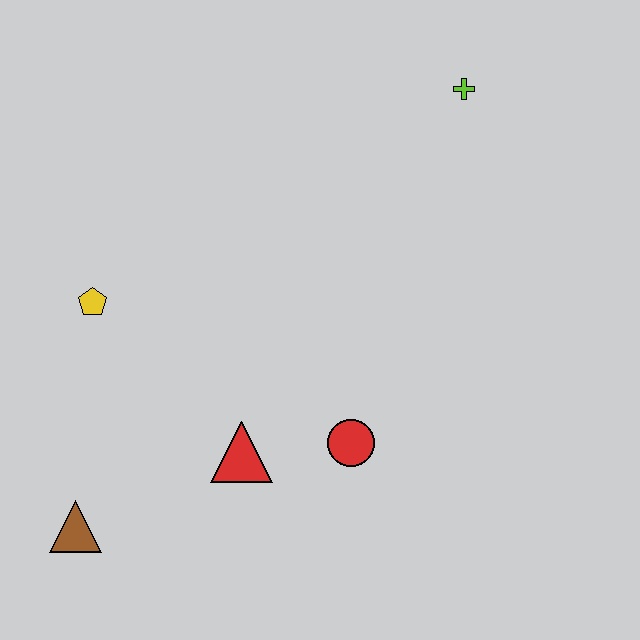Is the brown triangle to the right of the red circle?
No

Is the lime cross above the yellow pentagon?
Yes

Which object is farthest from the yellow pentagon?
The lime cross is farthest from the yellow pentagon.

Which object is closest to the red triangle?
The red circle is closest to the red triangle.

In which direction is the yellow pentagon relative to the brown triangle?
The yellow pentagon is above the brown triangle.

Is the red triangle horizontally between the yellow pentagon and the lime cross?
Yes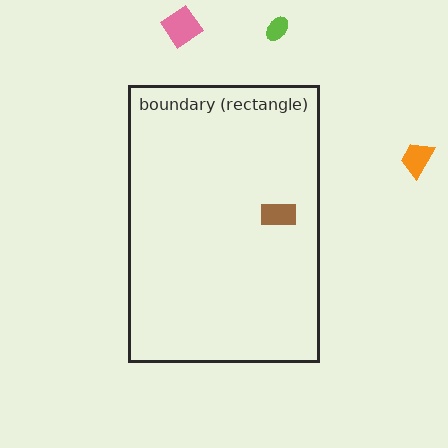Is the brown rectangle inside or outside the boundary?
Inside.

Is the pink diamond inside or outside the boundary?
Outside.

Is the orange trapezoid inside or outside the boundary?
Outside.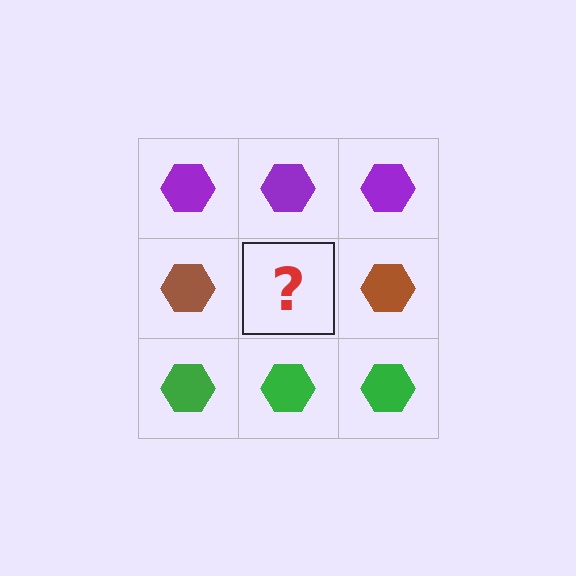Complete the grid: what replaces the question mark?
The question mark should be replaced with a brown hexagon.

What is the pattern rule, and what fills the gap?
The rule is that each row has a consistent color. The gap should be filled with a brown hexagon.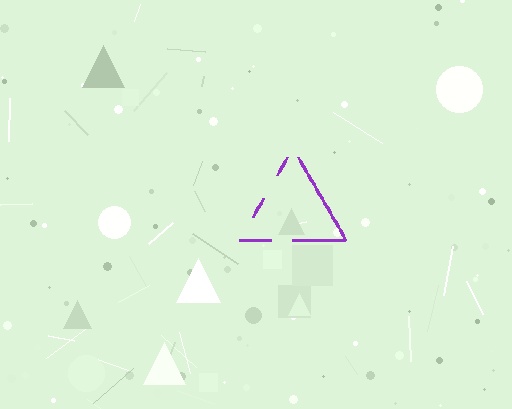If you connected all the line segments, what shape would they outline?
They would outline a triangle.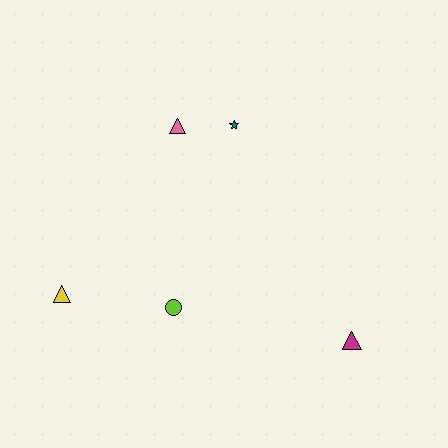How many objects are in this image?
There are 5 objects.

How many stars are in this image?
There is 1 star.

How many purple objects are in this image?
There are no purple objects.